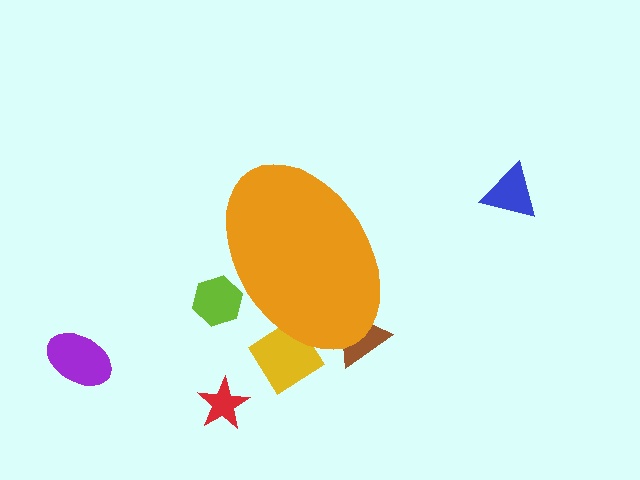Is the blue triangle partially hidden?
No, the blue triangle is fully visible.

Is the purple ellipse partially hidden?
No, the purple ellipse is fully visible.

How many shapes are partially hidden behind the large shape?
3 shapes are partially hidden.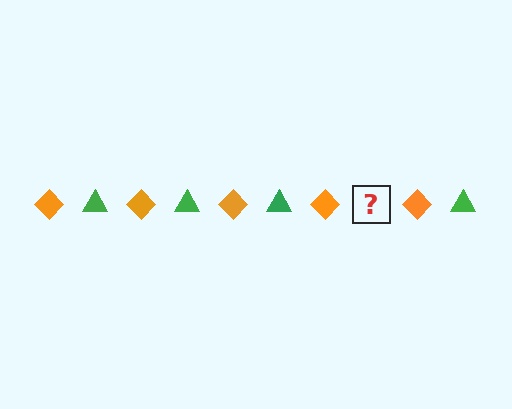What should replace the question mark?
The question mark should be replaced with a green triangle.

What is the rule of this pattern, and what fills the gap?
The rule is that the pattern alternates between orange diamond and green triangle. The gap should be filled with a green triangle.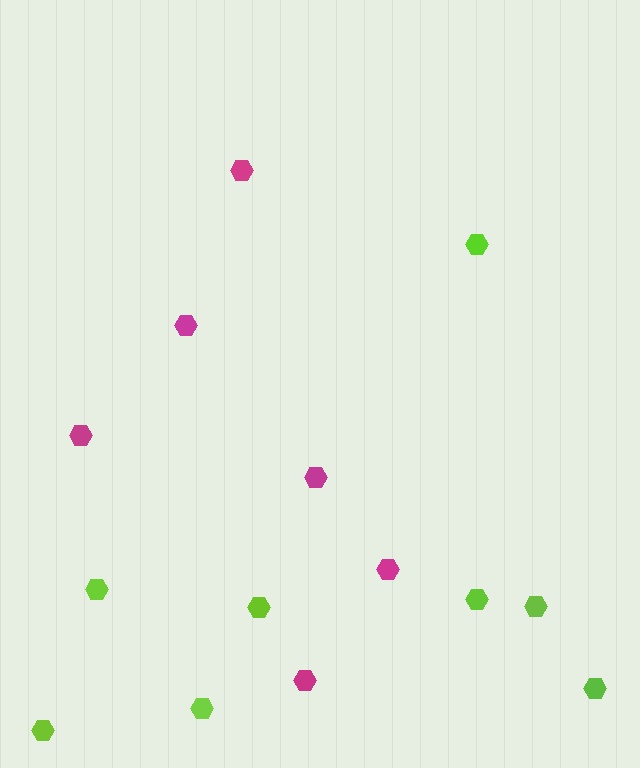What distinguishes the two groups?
There are 2 groups: one group of magenta hexagons (6) and one group of lime hexagons (8).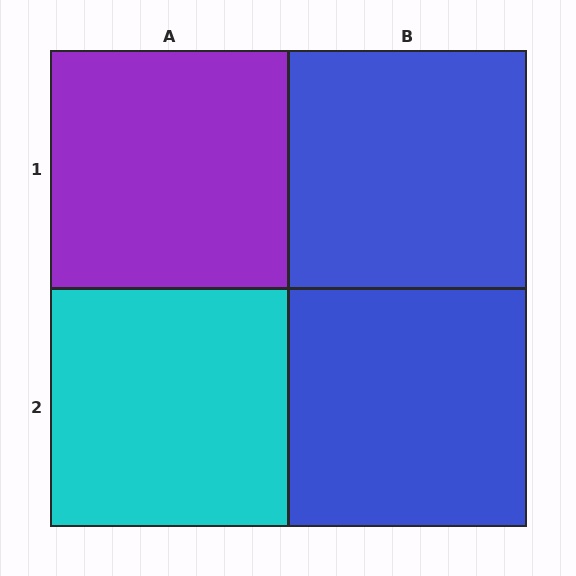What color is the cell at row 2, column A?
Cyan.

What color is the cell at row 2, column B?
Blue.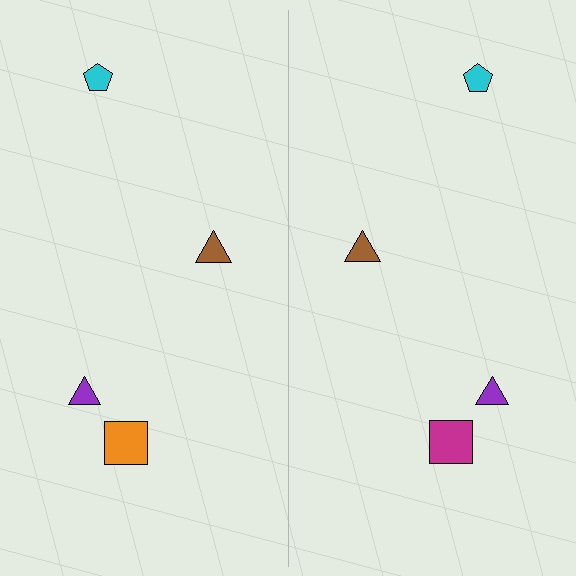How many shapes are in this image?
There are 8 shapes in this image.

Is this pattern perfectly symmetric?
No, the pattern is not perfectly symmetric. The magenta square on the right side breaks the symmetry — its mirror counterpart is orange.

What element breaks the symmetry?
The magenta square on the right side breaks the symmetry — its mirror counterpart is orange.